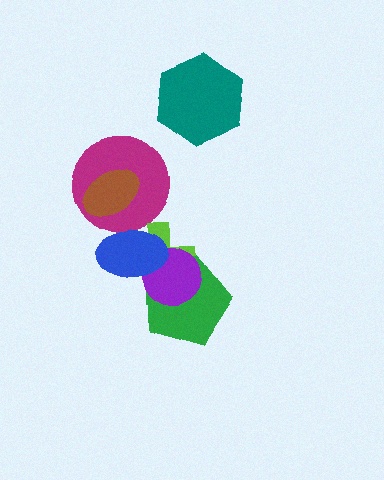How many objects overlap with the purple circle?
3 objects overlap with the purple circle.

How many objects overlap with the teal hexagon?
0 objects overlap with the teal hexagon.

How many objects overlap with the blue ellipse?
4 objects overlap with the blue ellipse.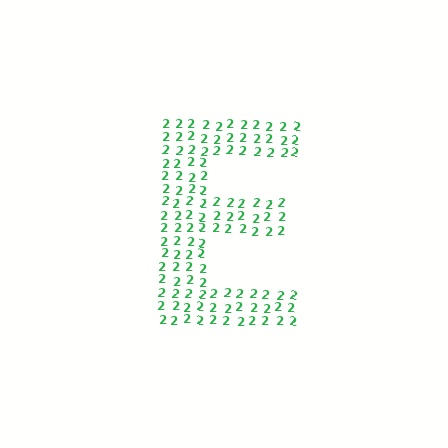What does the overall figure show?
The overall figure shows the letter E.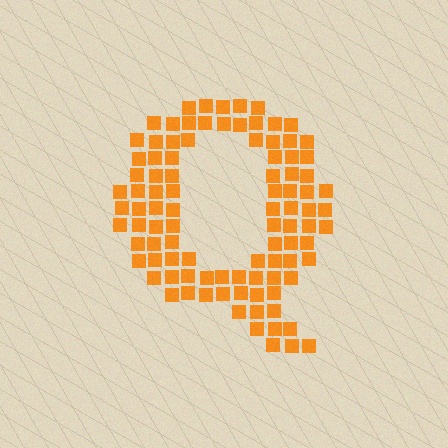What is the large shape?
The large shape is the letter Q.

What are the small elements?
The small elements are squares.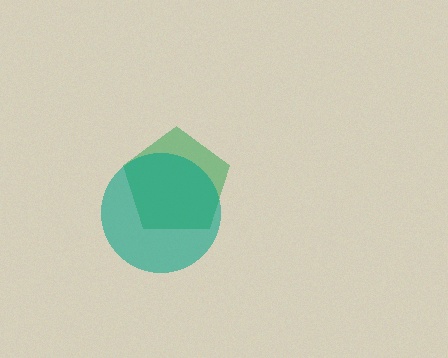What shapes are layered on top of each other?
The layered shapes are: a green pentagon, a teal circle.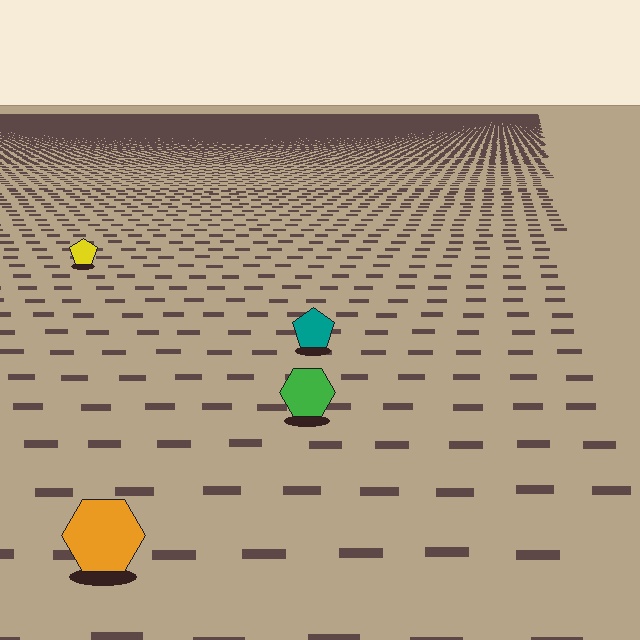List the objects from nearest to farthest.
From nearest to farthest: the orange hexagon, the green hexagon, the teal pentagon, the yellow pentagon.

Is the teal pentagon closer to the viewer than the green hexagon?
No. The green hexagon is closer — you can tell from the texture gradient: the ground texture is coarser near it.